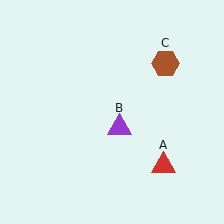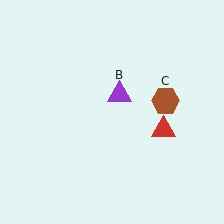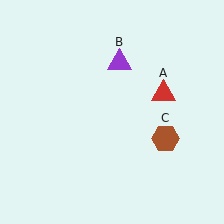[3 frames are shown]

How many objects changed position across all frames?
3 objects changed position: red triangle (object A), purple triangle (object B), brown hexagon (object C).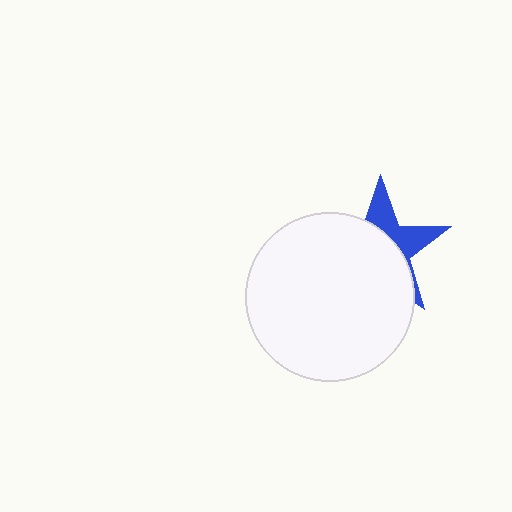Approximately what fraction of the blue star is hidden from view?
Roughly 65% of the blue star is hidden behind the white circle.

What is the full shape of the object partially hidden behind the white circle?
The partially hidden object is a blue star.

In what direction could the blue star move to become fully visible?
The blue star could move toward the upper-right. That would shift it out from behind the white circle entirely.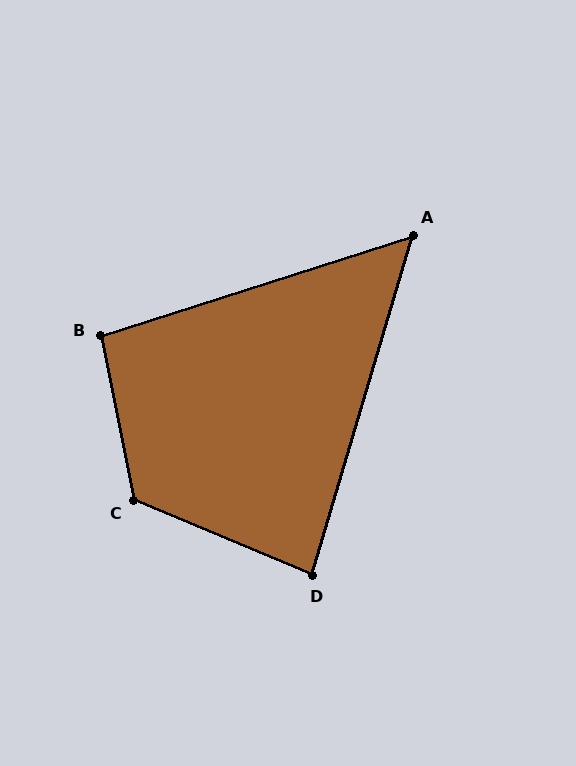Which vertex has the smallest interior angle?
A, at approximately 56 degrees.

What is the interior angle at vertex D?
Approximately 84 degrees (acute).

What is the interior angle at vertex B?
Approximately 96 degrees (obtuse).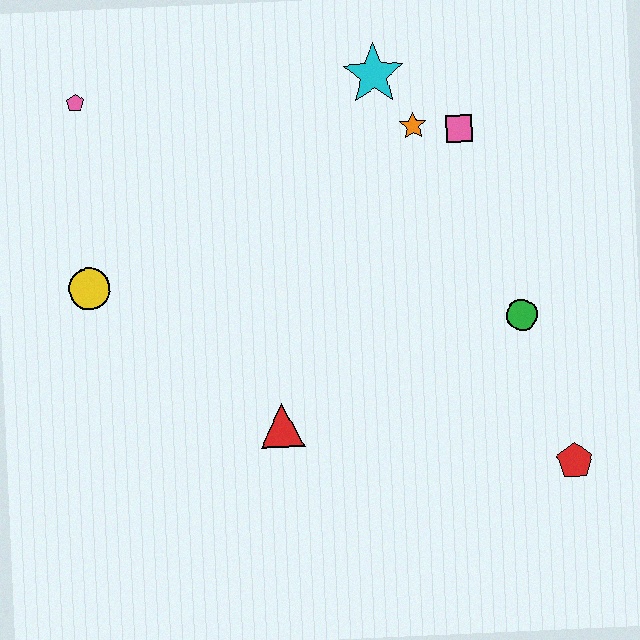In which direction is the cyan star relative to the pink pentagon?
The cyan star is to the right of the pink pentagon.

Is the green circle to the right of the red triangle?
Yes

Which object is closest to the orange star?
The pink square is closest to the orange star.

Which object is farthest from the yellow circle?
The red pentagon is farthest from the yellow circle.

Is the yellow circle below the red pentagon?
No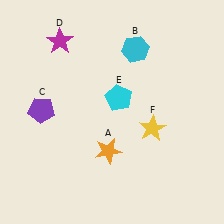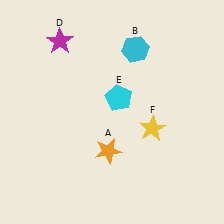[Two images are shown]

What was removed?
The purple pentagon (C) was removed in Image 2.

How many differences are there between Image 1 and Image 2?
There is 1 difference between the two images.